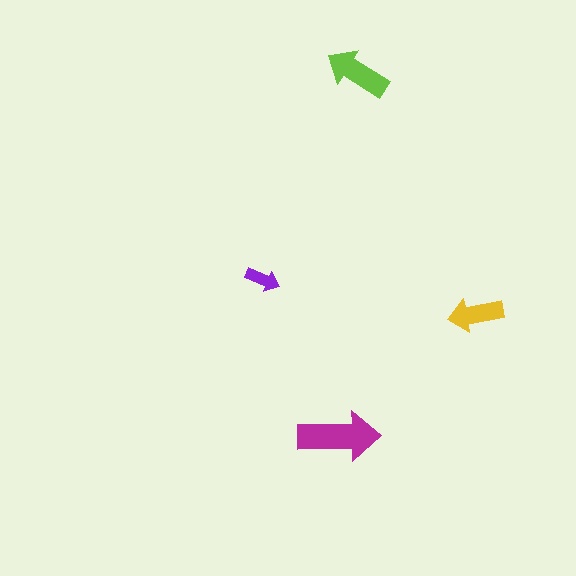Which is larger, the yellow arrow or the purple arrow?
The yellow one.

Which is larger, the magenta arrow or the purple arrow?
The magenta one.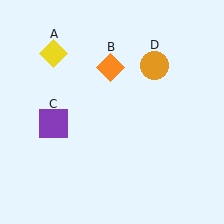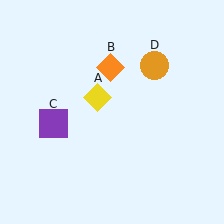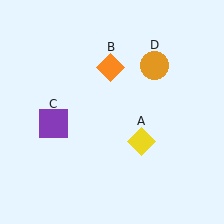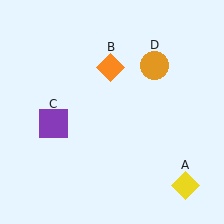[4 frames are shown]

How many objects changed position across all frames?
1 object changed position: yellow diamond (object A).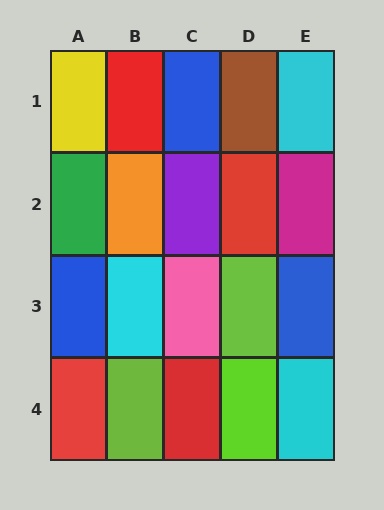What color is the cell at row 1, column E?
Cyan.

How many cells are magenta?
1 cell is magenta.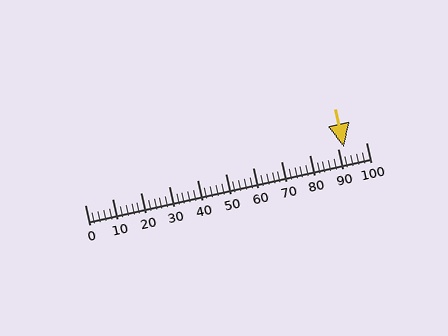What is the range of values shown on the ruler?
The ruler shows values from 0 to 100.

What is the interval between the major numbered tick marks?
The major tick marks are spaced 10 units apart.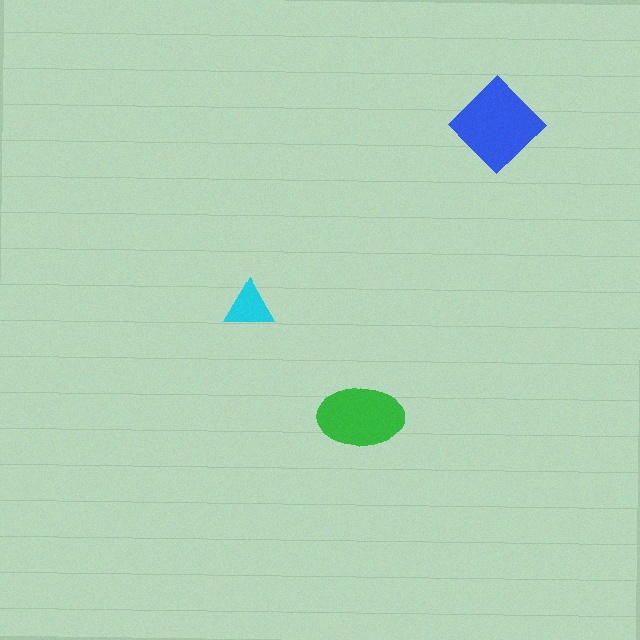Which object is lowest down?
The green ellipse is bottommost.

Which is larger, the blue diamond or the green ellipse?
The blue diamond.